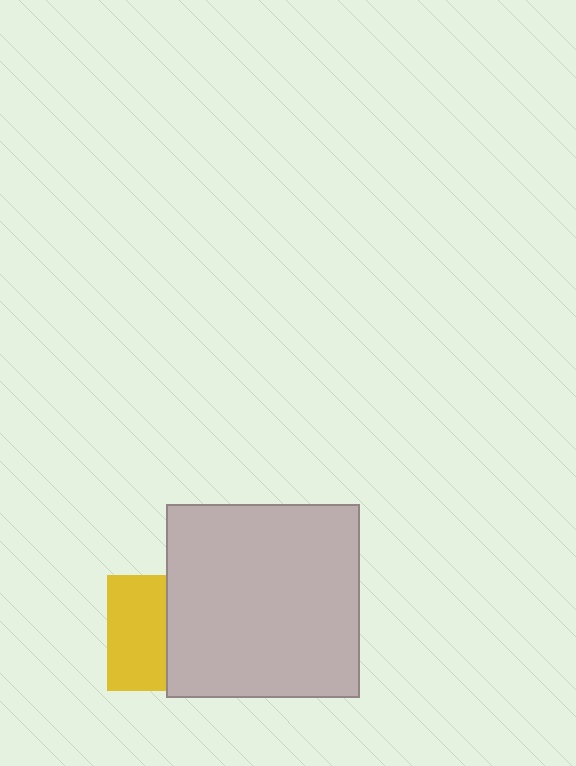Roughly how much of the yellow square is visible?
About half of it is visible (roughly 50%).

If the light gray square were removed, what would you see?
You would see the complete yellow square.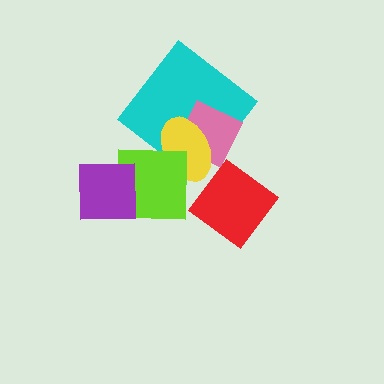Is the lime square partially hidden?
Yes, it is partially covered by another shape.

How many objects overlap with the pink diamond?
2 objects overlap with the pink diamond.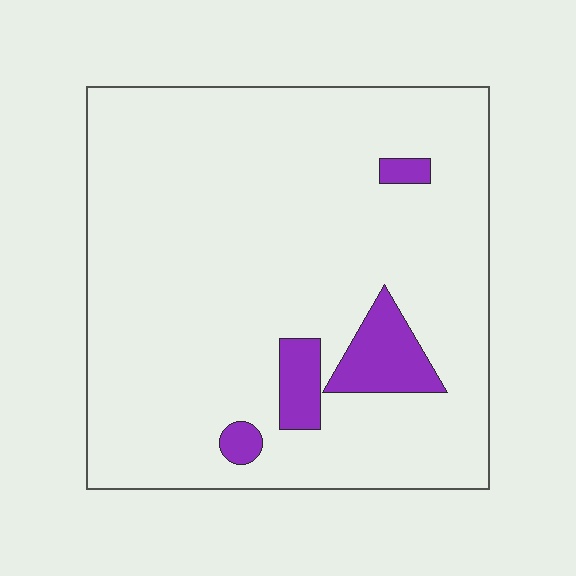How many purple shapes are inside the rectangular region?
4.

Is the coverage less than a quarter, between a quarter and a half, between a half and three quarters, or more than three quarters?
Less than a quarter.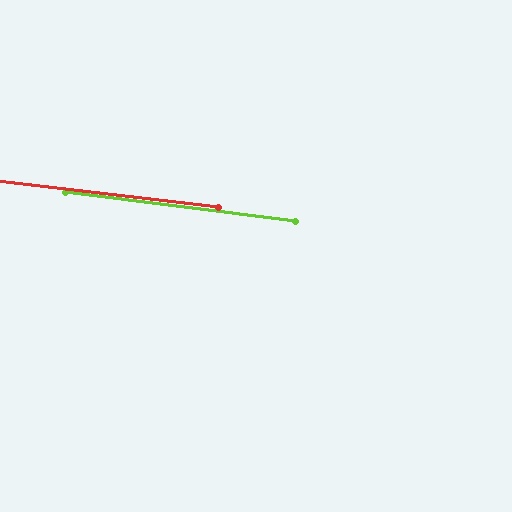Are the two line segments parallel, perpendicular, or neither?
Parallel — their directions differ by only 0.6°.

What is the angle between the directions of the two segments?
Approximately 1 degree.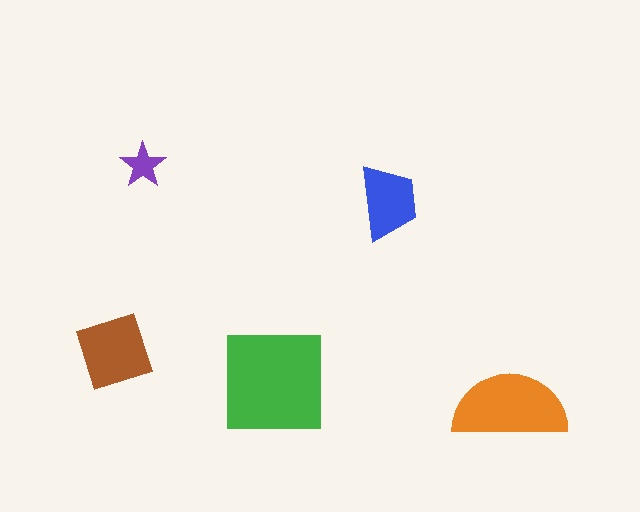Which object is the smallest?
The purple star.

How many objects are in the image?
There are 5 objects in the image.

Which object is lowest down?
The orange semicircle is bottommost.